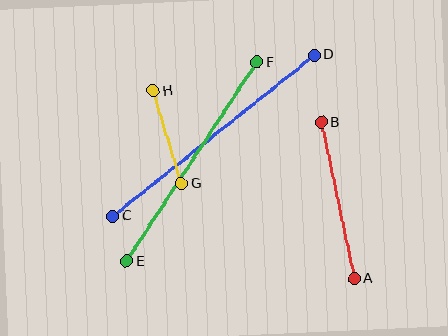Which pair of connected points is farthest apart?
Points C and D are farthest apart.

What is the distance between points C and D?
The distance is approximately 258 pixels.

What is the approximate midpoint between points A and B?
The midpoint is at approximately (338, 200) pixels.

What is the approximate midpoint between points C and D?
The midpoint is at approximately (214, 136) pixels.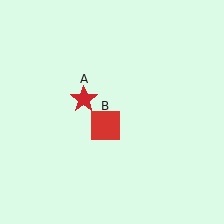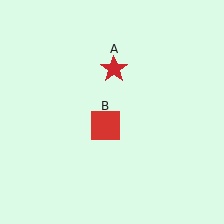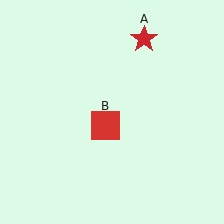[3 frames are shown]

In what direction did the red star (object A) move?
The red star (object A) moved up and to the right.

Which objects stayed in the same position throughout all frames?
Red square (object B) remained stationary.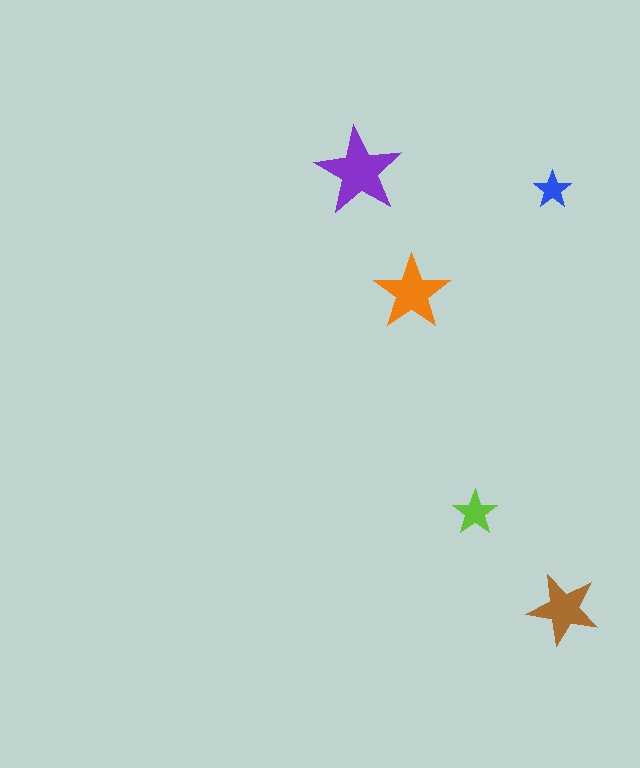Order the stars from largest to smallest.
the purple one, the orange one, the brown one, the lime one, the blue one.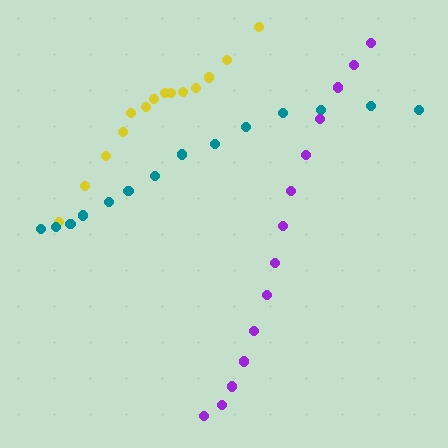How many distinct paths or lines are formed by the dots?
There are 3 distinct paths.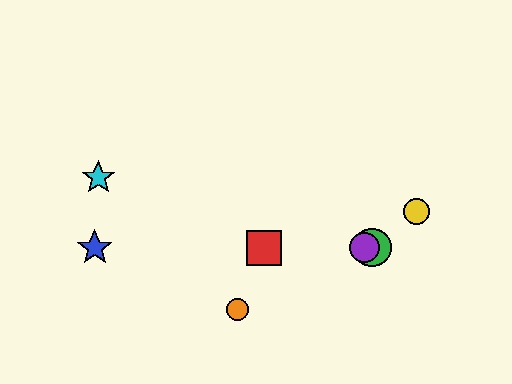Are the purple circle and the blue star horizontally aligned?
Yes, both are at y≈248.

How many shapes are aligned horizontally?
4 shapes (the red square, the blue star, the green circle, the purple circle) are aligned horizontally.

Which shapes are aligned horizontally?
The red square, the blue star, the green circle, the purple circle are aligned horizontally.